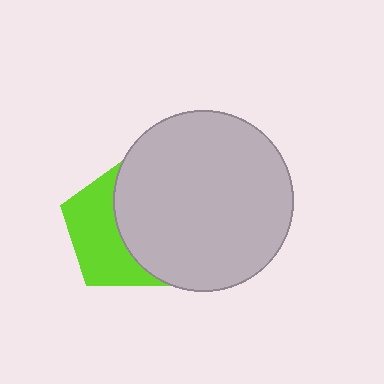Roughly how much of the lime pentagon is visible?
About half of it is visible (roughly 46%).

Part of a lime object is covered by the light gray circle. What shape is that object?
It is a pentagon.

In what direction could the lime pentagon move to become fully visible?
The lime pentagon could move left. That would shift it out from behind the light gray circle entirely.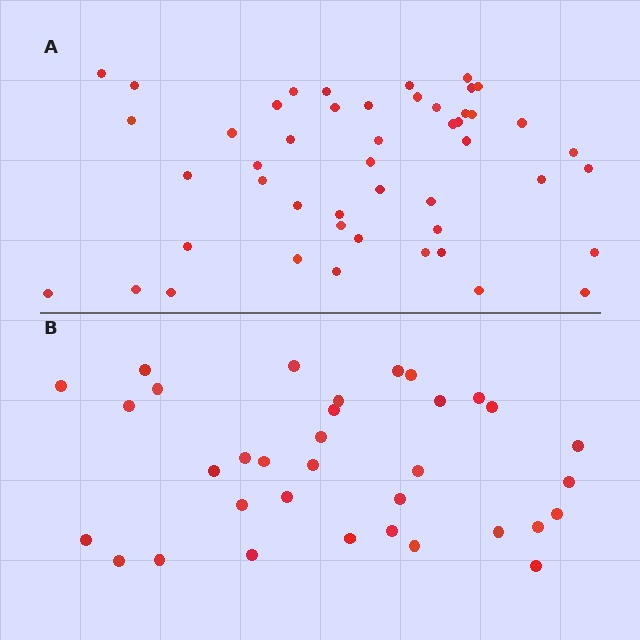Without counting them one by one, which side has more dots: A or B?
Region A (the top region) has more dots.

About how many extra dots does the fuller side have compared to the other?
Region A has approximately 15 more dots than region B.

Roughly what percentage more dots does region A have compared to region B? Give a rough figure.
About 40% more.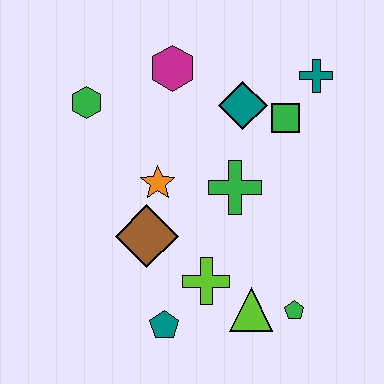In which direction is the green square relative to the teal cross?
The green square is below the teal cross.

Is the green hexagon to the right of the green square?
No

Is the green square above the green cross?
Yes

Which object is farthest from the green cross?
The green hexagon is farthest from the green cross.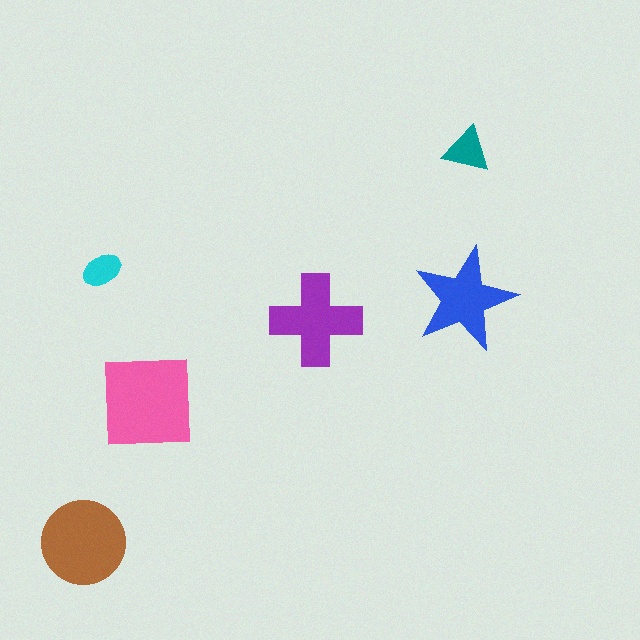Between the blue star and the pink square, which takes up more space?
The pink square.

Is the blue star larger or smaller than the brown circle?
Smaller.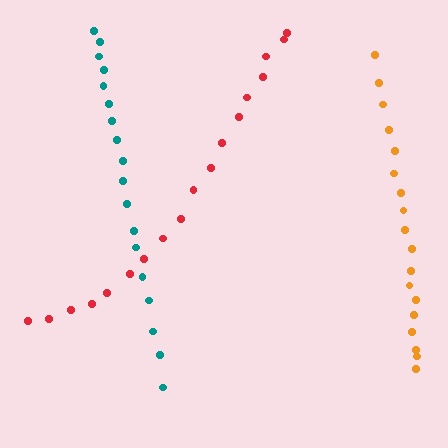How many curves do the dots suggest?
There are 3 distinct paths.